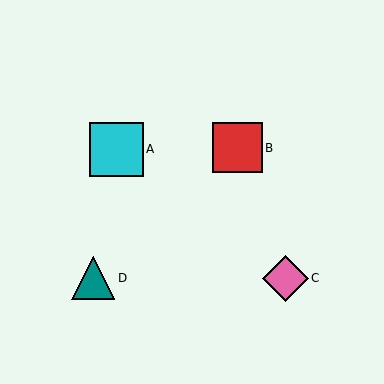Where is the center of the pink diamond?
The center of the pink diamond is at (285, 278).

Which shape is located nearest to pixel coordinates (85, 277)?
The teal triangle (labeled D) at (93, 278) is nearest to that location.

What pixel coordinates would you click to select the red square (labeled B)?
Click at (237, 148) to select the red square B.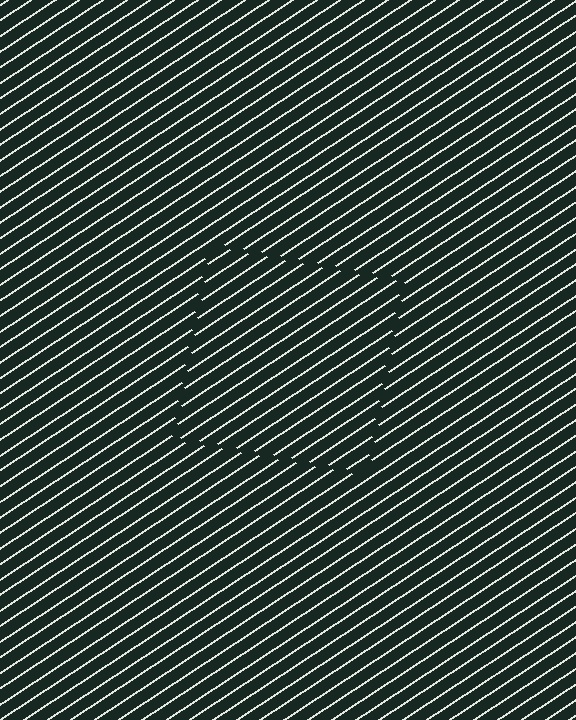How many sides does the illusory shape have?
4 sides — the line-ends trace a square.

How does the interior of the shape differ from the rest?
The interior of the shape contains the same grating, shifted by half a period — the contour is defined by the phase discontinuity where line-ends from the inner and outer gratings abut.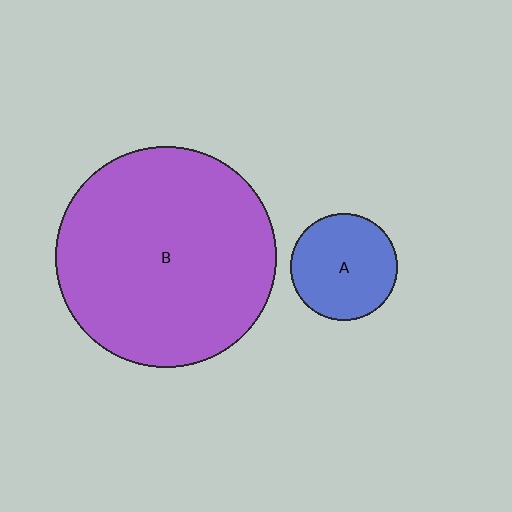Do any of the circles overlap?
No, none of the circles overlap.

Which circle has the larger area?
Circle B (purple).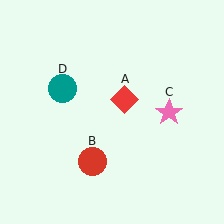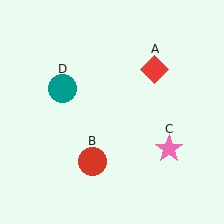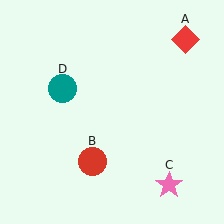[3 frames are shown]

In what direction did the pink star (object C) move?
The pink star (object C) moved down.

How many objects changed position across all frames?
2 objects changed position: red diamond (object A), pink star (object C).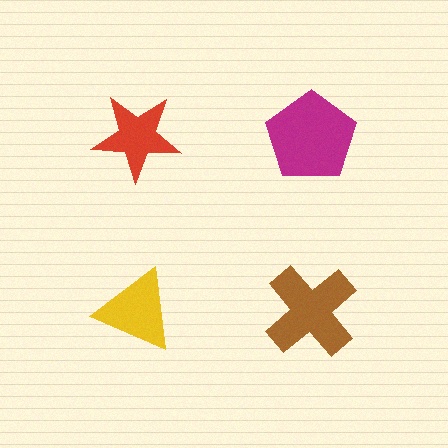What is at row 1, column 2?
A magenta pentagon.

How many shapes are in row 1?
2 shapes.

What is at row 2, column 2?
A brown cross.